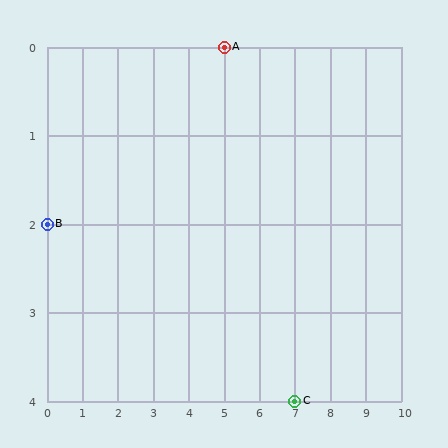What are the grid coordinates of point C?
Point C is at grid coordinates (7, 4).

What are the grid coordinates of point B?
Point B is at grid coordinates (0, 2).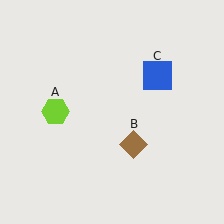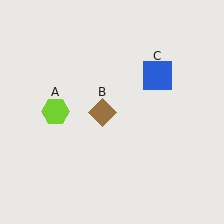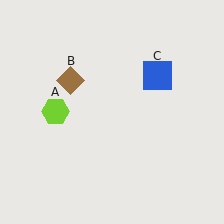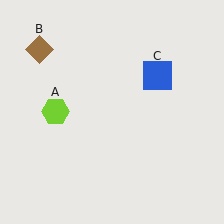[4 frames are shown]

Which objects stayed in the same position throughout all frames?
Lime hexagon (object A) and blue square (object C) remained stationary.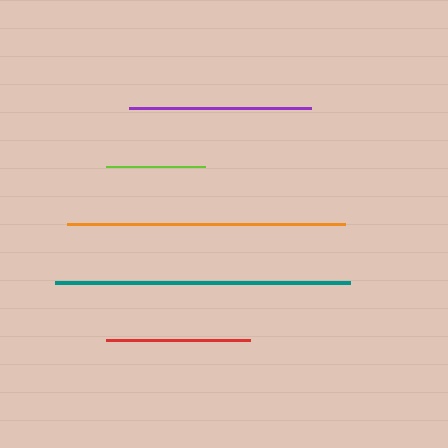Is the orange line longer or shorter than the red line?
The orange line is longer than the red line.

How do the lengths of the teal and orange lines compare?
The teal and orange lines are approximately the same length.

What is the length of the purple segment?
The purple segment is approximately 182 pixels long.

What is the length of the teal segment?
The teal segment is approximately 295 pixels long.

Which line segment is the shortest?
The lime line is the shortest at approximately 99 pixels.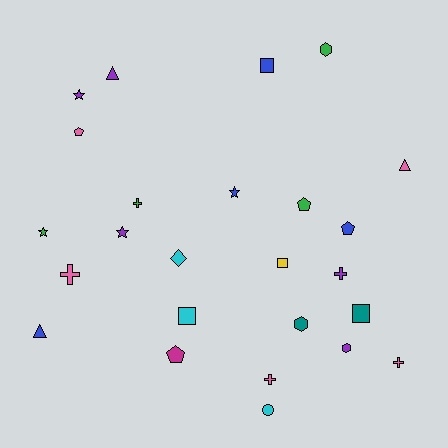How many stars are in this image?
There are 4 stars.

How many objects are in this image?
There are 25 objects.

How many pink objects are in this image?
There are 5 pink objects.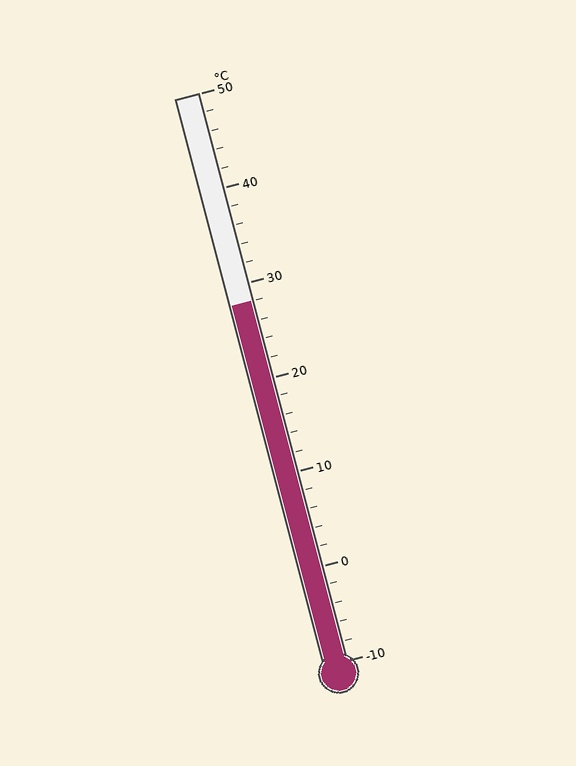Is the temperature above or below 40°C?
The temperature is below 40°C.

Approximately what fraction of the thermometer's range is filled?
The thermometer is filled to approximately 65% of its range.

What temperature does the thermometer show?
The thermometer shows approximately 28°C.